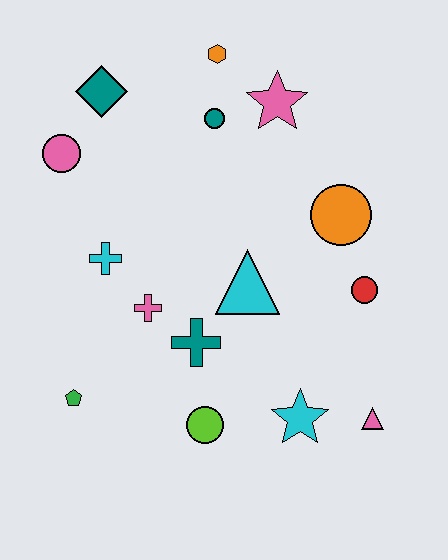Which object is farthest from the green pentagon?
The orange hexagon is farthest from the green pentagon.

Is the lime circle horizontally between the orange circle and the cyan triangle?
No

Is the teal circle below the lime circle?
No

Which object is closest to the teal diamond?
The pink circle is closest to the teal diamond.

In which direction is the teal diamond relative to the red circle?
The teal diamond is to the left of the red circle.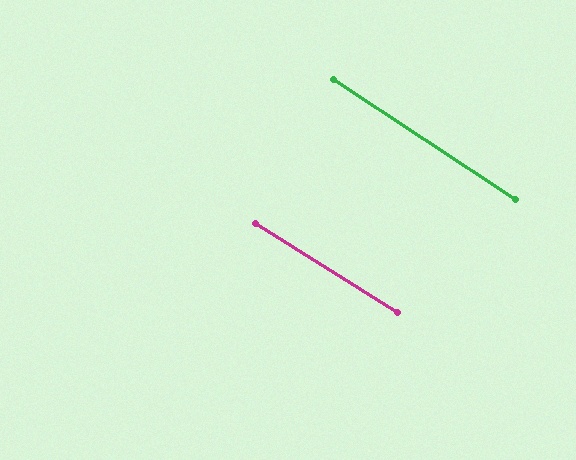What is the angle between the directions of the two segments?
Approximately 1 degree.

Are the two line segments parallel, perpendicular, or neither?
Parallel — their directions differ by only 1.4°.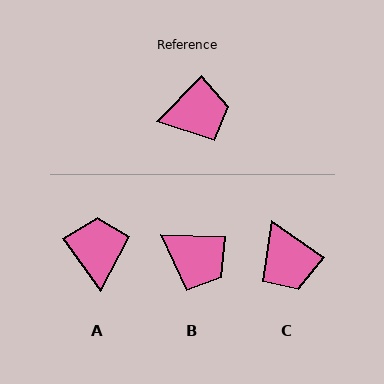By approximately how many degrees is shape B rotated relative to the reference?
Approximately 47 degrees clockwise.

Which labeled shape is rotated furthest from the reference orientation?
A, about 80 degrees away.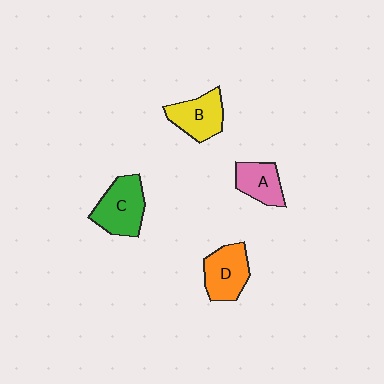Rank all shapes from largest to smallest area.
From largest to smallest: C (green), D (orange), B (yellow), A (pink).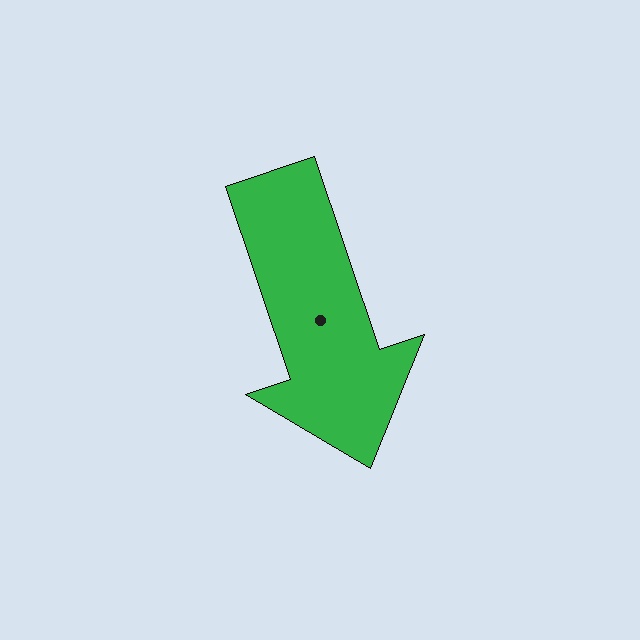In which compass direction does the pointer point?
South.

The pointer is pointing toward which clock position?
Roughly 5 o'clock.